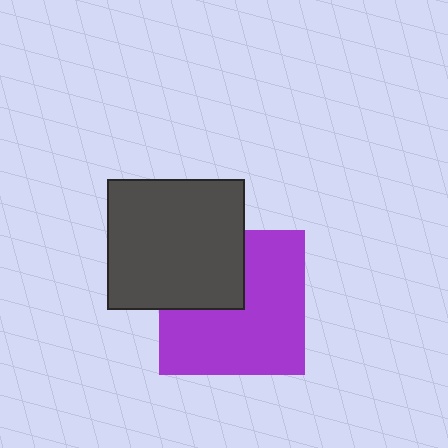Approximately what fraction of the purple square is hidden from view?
Roughly 32% of the purple square is hidden behind the dark gray rectangle.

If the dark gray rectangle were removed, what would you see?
You would see the complete purple square.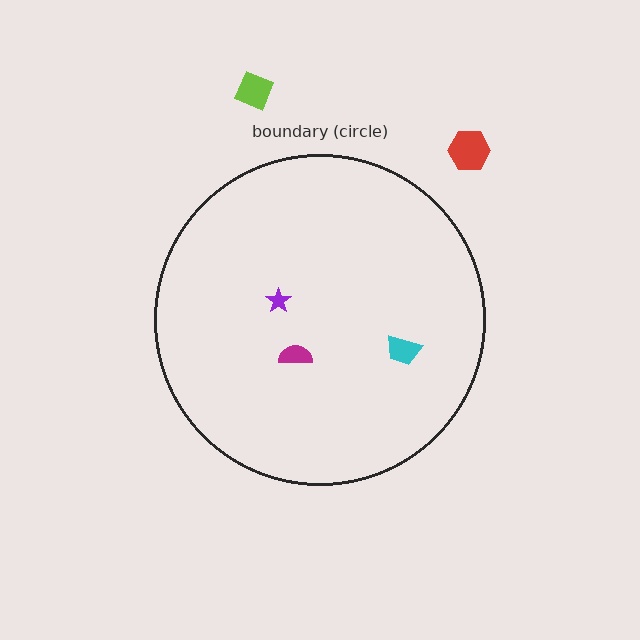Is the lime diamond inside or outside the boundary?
Outside.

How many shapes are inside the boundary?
3 inside, 2 outside.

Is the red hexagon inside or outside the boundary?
Outside.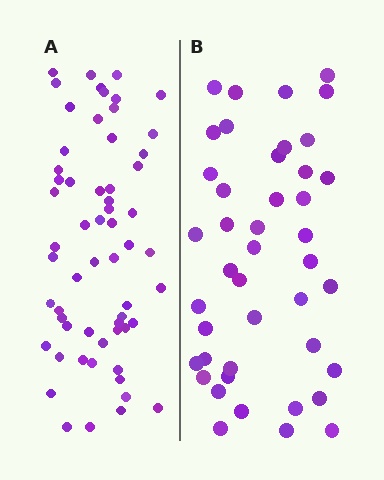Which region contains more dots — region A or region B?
Region A (the left region) has more dots.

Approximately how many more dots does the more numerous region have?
Region A has approximately 15 more dots than region B.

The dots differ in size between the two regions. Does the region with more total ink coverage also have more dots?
No. Region B has more total ink coverage because its dots are larger, but region A actually contains more individual dots. Total area can be misleading — the number of items is what matters here.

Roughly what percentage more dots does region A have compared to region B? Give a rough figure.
About 40% more.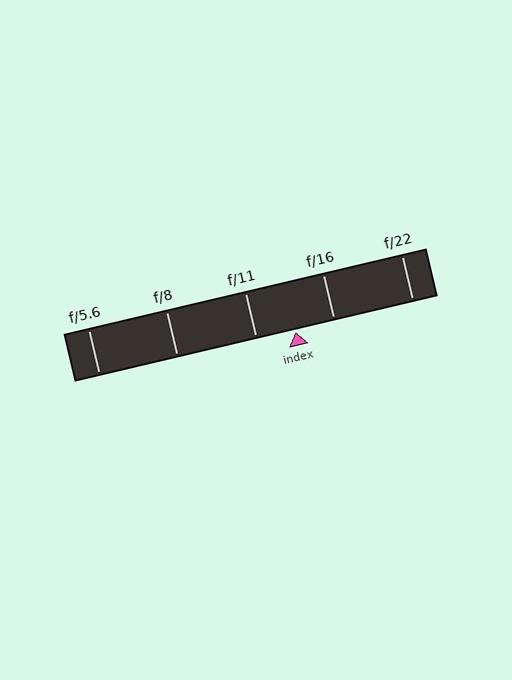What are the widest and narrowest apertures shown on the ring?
The widest aperture shown is f/5.6 and the narrowest is f/22.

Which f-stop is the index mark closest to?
The index mark is closest to f/16.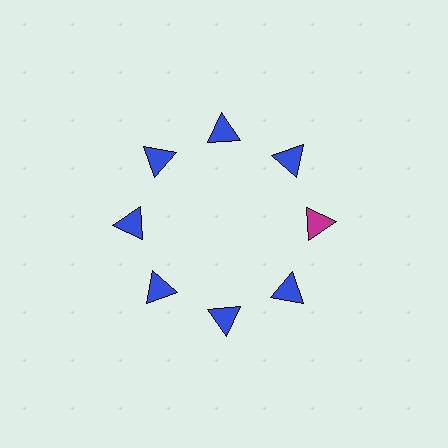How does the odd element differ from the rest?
It has a different color: magenta instead of blue.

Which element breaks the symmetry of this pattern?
The magenta triangle at roughly the 3 o'clock position breaks the symmetry. All other shapes are blue triangles.